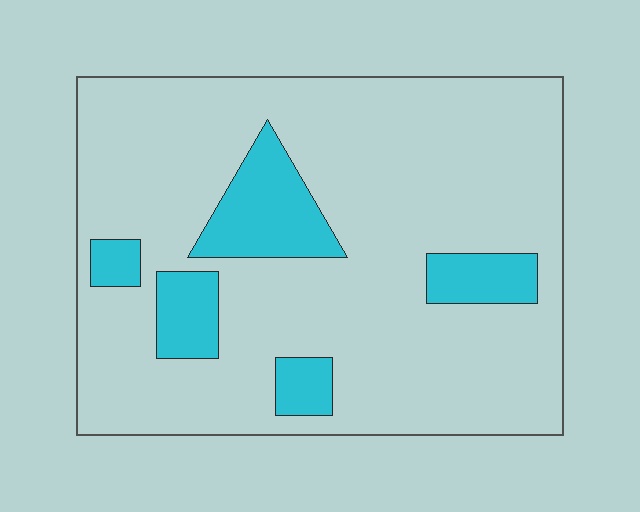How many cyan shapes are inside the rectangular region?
5.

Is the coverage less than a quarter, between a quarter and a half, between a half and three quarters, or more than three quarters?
Less than a quarter.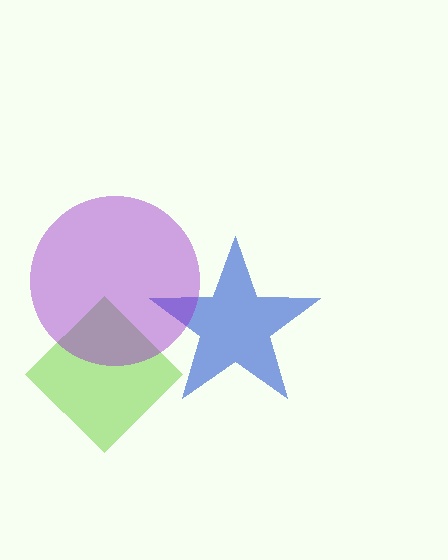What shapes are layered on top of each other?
The layered shapes are: a lime diamond, a blue star, a purple circle.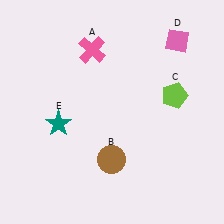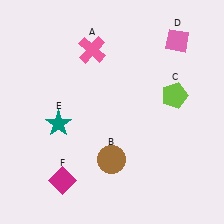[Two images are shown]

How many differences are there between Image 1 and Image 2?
There is 1 difference between the two images.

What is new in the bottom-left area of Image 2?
A magenta diamond (F) was added in the bottom-left area of Image 2.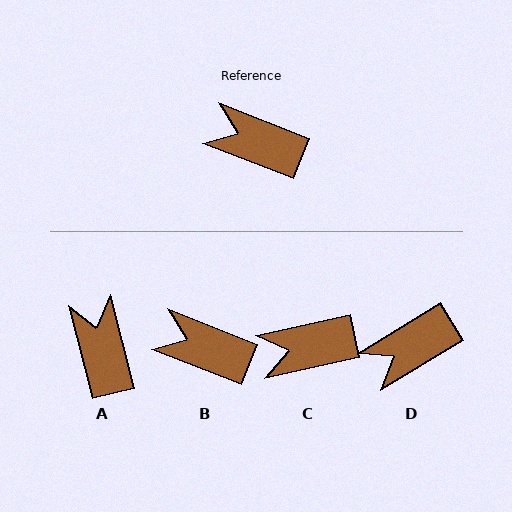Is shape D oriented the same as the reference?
No, it is off by about 53 degrees.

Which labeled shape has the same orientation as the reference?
B.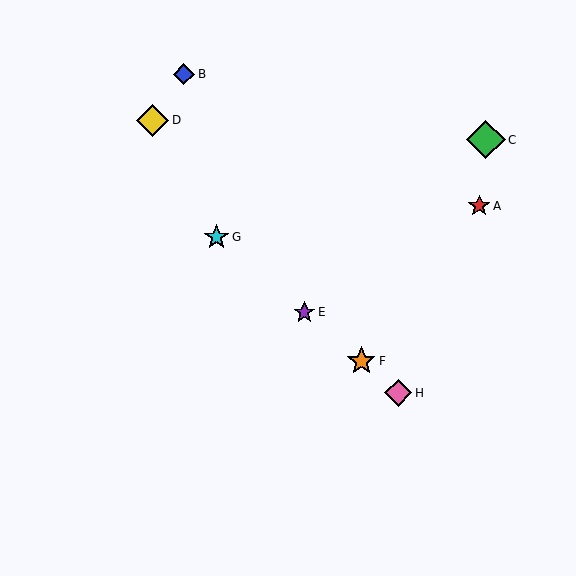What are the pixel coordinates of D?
Object D is at (153, 120).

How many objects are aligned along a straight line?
4 objects (E, F, G, H) are aligned along a straight line.